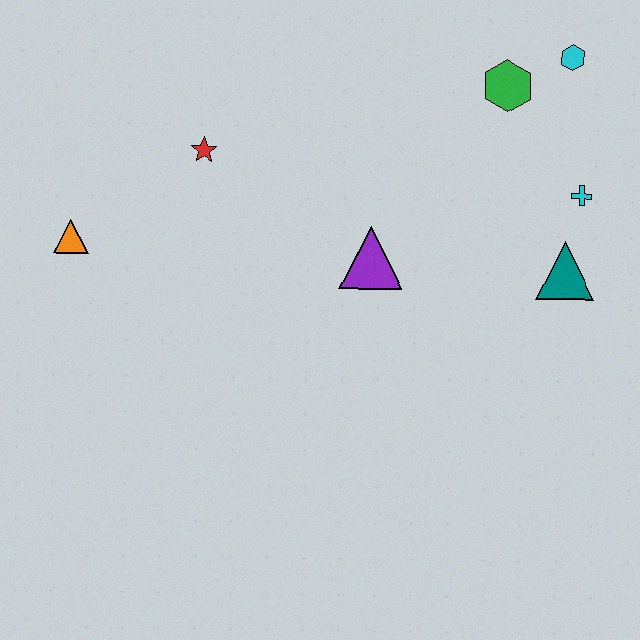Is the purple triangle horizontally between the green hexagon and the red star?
Yes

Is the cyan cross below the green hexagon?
Yes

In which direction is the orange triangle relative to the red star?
The orange triangle is to the left of the red star.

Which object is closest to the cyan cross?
The teal triangle is closest to the cyan cross.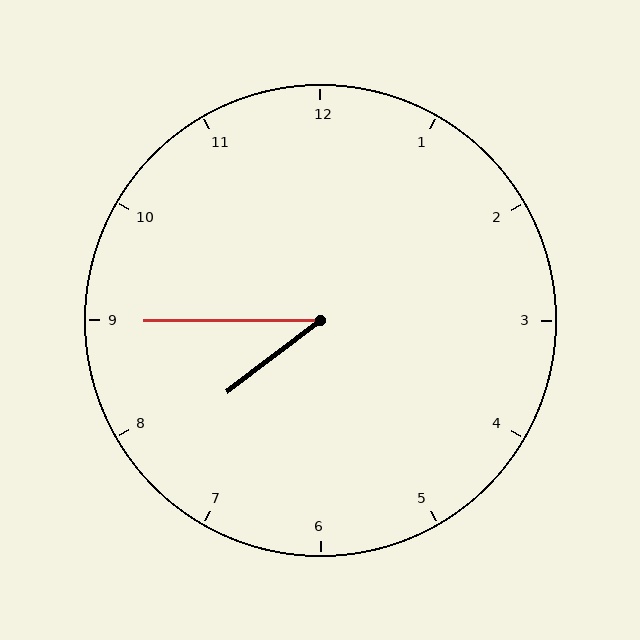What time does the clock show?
7:45.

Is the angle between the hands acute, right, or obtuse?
It is acute.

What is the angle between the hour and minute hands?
Approximately 38 degrees.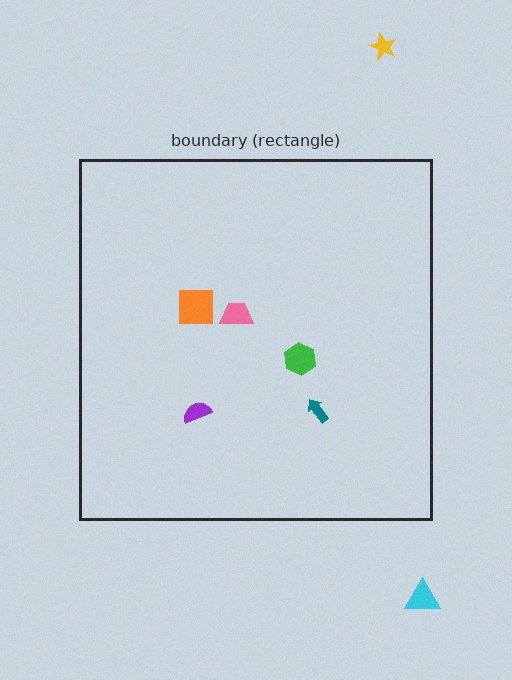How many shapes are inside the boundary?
5 inside, 2 outside.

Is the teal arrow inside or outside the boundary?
Inside.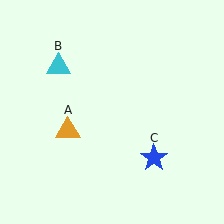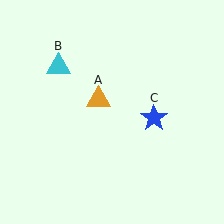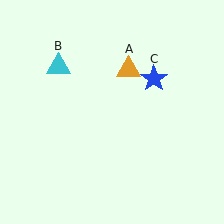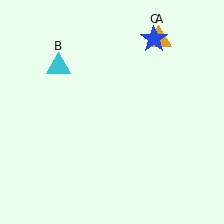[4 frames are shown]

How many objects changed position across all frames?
2 objects changed position: orange triangle (object A), blue star (object C).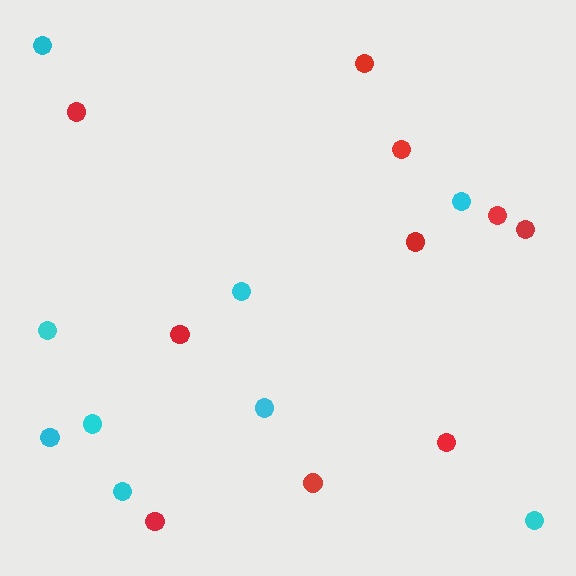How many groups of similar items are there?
There are 2 groups: one group of red circles (10) and one group of cyan circles (9).